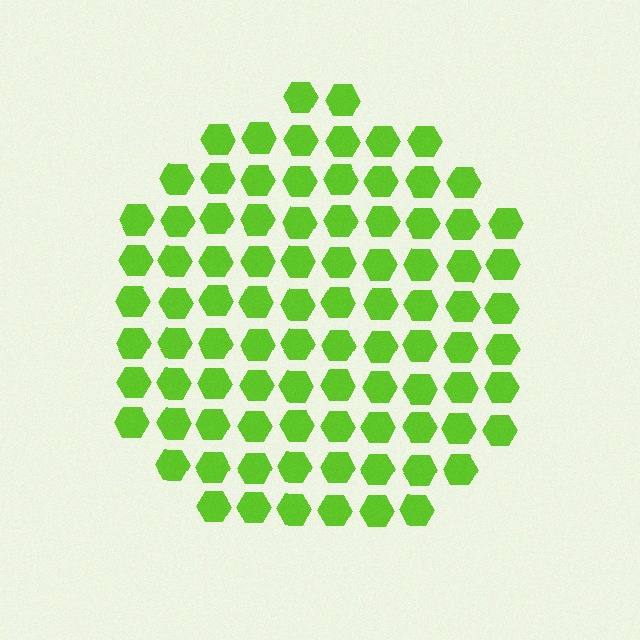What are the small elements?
The small elements are hexagons.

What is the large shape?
The large shape is a circle.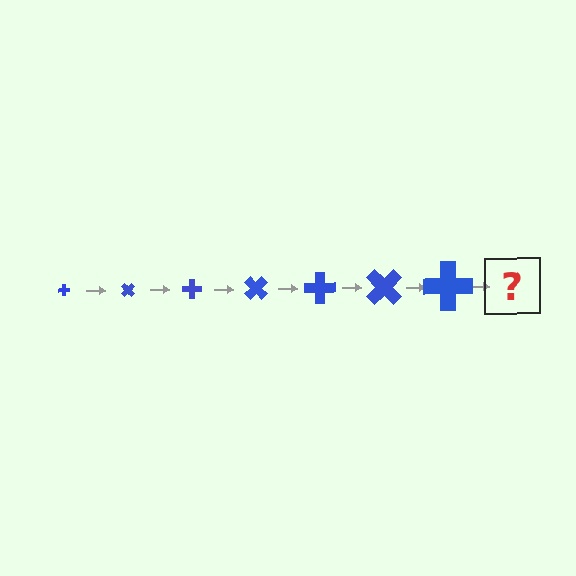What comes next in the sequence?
The next element should be a cross, larger than the previous one and rotated 315 degrees from the start.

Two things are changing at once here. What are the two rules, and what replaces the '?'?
The two rules are that the cross grows larger each step and it rotates 45 degrees each step. The '?' should be a cross, larger than the previous one and rotated 315 degrees from the start.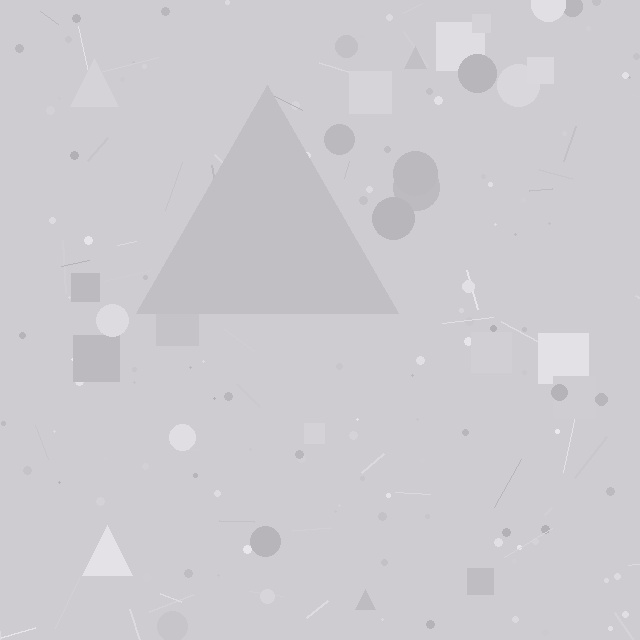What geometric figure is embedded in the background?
A triangle is embedded in the background.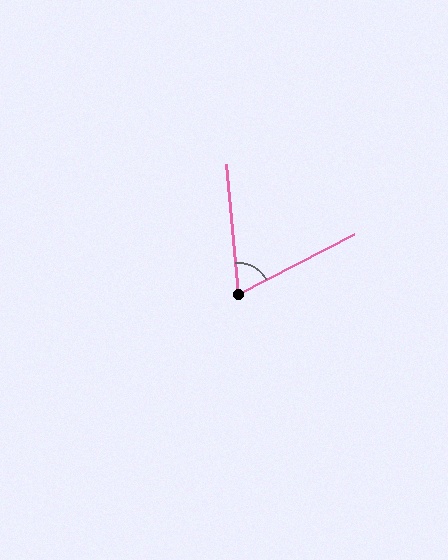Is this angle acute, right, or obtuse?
It is acute.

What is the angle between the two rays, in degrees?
Approximately 68 degrees.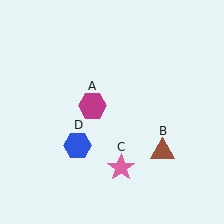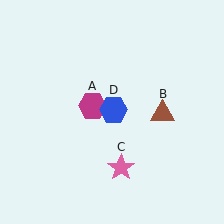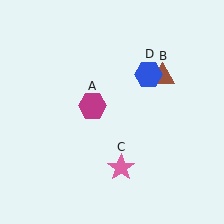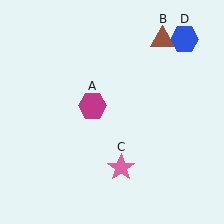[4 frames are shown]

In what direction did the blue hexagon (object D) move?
The blue hexagon (object D) moved up and to the right.